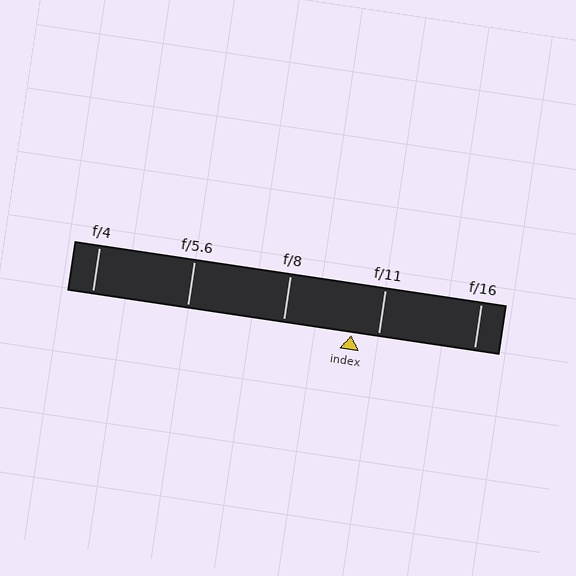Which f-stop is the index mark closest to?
The index mark is closest to f/11.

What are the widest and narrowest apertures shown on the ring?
The widest aperture shown is f/4 and the narrowest is f/16.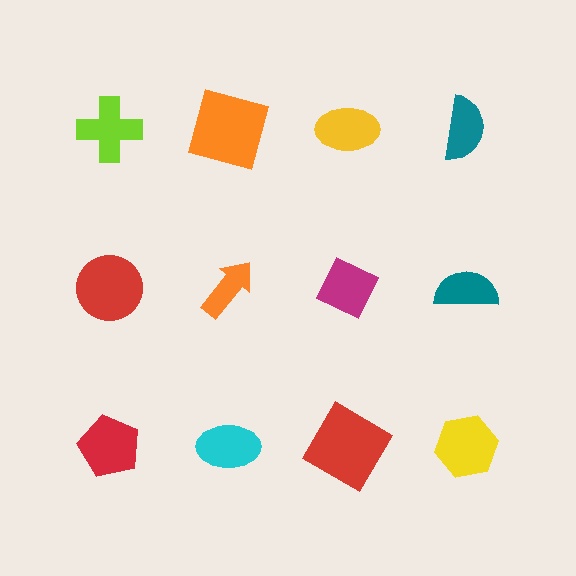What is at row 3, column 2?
A cyan ellipse.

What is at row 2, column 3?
A magenta diamond.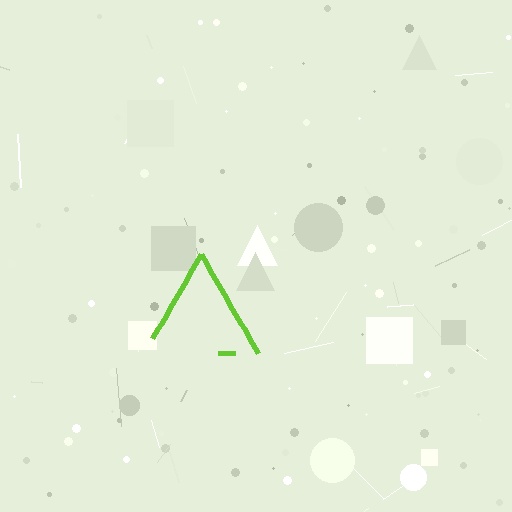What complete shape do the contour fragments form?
The contour fragments form a triangle.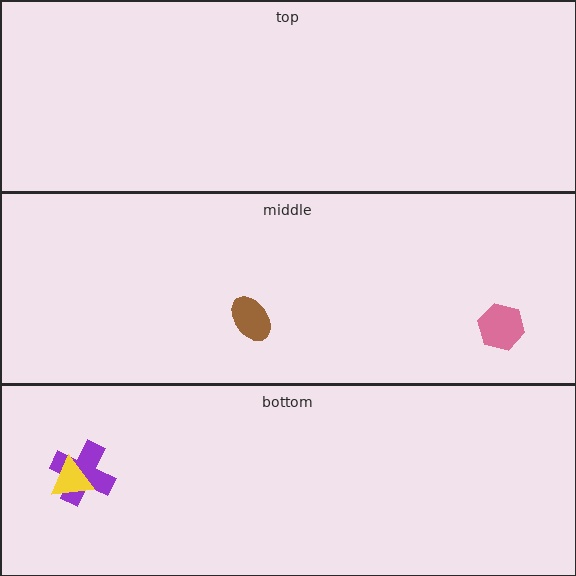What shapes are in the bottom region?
The purple cross, the yellow triangle.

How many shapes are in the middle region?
2.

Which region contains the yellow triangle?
The bottom region.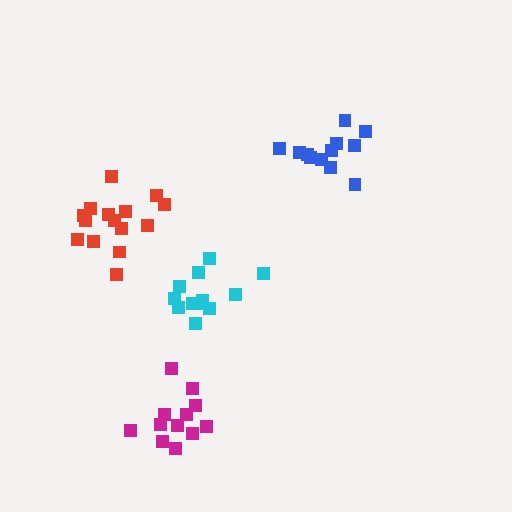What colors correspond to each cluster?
The clusters are colored: red, cyan, magenta, blue.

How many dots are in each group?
Group 1: 15 dots, Group 2: 12 dots, Group 3: 12 dots, Group 4: 12 dots (51 total).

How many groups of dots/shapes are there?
There are 4 groups.